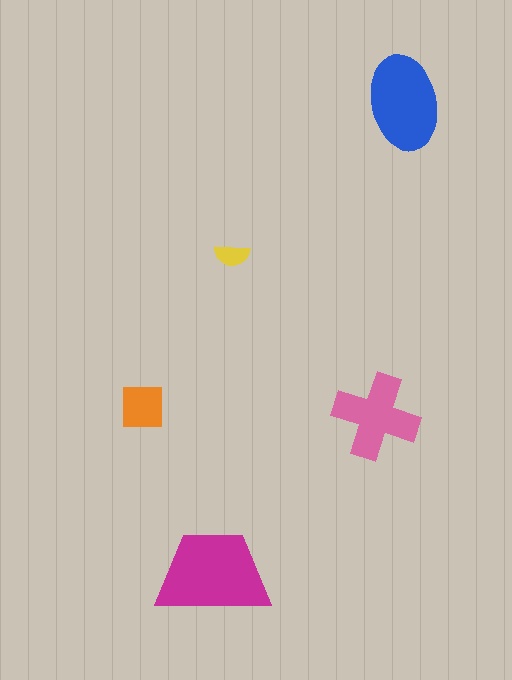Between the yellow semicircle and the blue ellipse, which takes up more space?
The blue ellipse.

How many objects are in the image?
There are 5 objects in the image.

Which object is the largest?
The magenta trapezoid.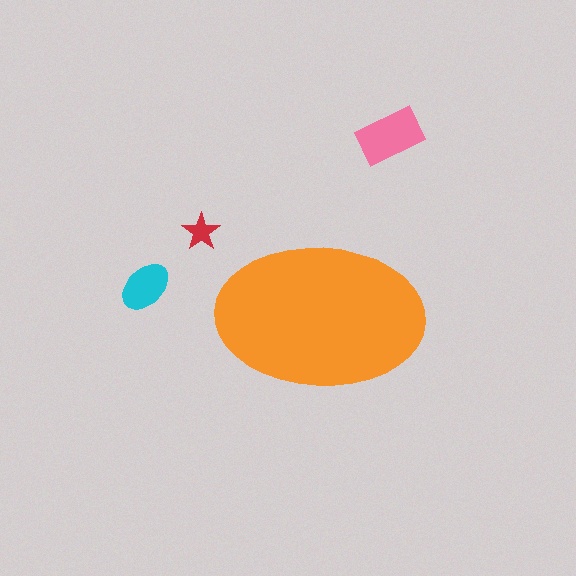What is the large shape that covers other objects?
An orange ellipse.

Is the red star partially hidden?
No, the red star is fully visible.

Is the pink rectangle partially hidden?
No, the pink rectangle is fully visible.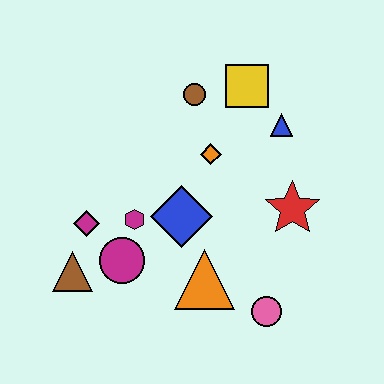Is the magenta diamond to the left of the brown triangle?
No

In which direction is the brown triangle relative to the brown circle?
The brown triangle is below the brown circle.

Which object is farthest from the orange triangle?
The yellow square is farthest from the orange triangle.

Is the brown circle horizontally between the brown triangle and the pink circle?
Yes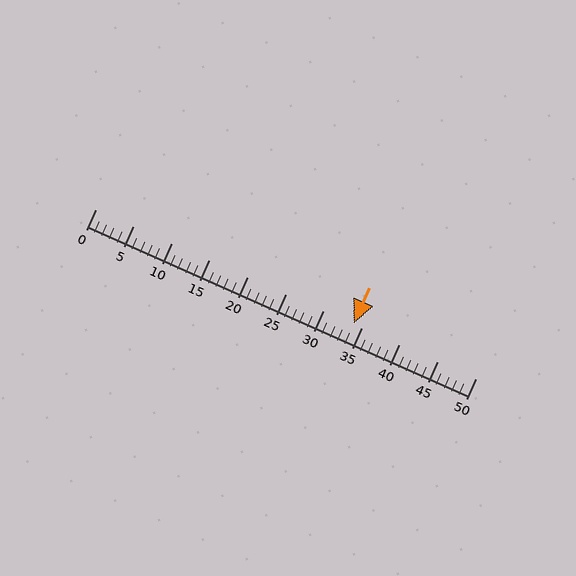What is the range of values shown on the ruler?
The ruler shows values from 0 to 50.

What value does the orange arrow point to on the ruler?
The orange arrow points to approximately 34.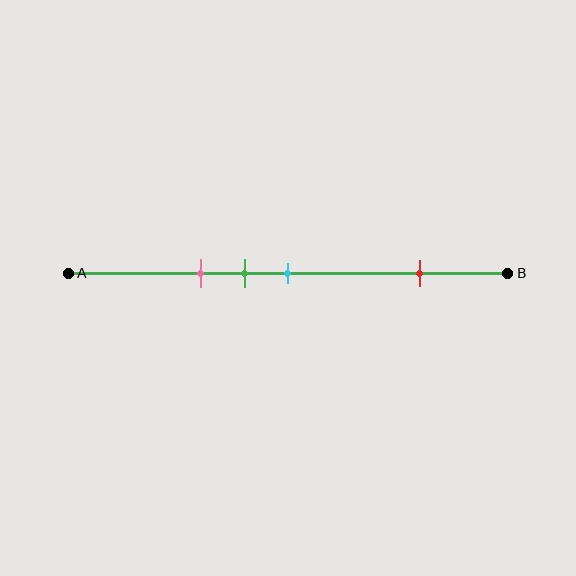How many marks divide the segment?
There are 4 marks dividing the segment.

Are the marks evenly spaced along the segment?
No, the marks are not evenly spaced.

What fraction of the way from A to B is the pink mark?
The pink mark is approximately 30% (0.3) of the way from A to B.